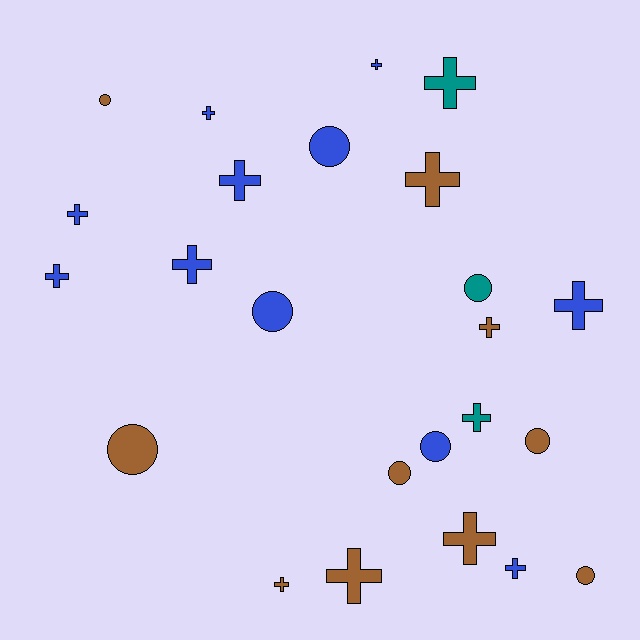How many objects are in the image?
There are 24 objects.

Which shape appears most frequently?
Cross, with 15 objects.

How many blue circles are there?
There are 3 blue circles.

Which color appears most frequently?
Blue, with 11 objects.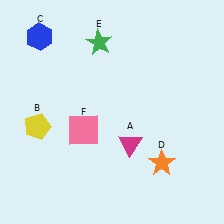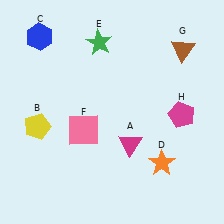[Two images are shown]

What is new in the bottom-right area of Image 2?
A magenta pentagon (H) was added in the bottom-right area of Image 2.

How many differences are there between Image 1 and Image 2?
There are 2 differences between the two images.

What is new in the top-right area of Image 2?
A brown triangle (G) was added in the top-right area of Image 2.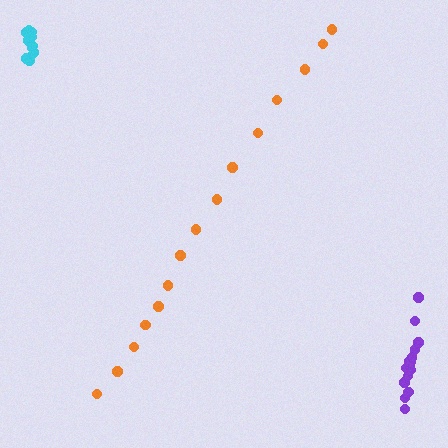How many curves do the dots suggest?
There are 3 distinct paths.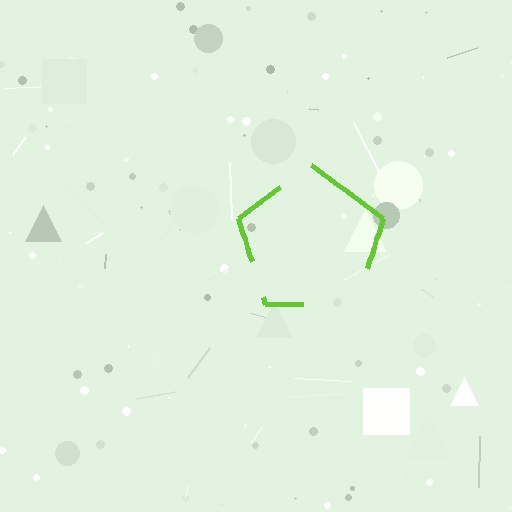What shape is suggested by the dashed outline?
The dashed outline suggests a pentagon.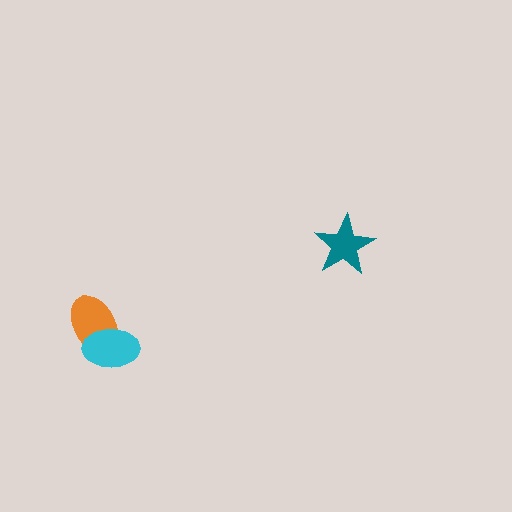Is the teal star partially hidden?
No, no other shape covers it.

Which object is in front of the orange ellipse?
The cyan ellipse is in front of the orange ellipse.